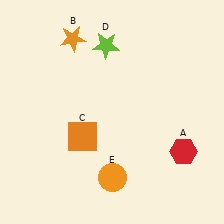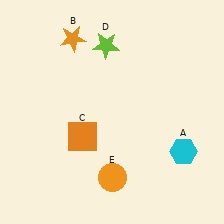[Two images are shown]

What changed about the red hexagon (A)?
In Image 1, A is red. In Image 2, it changed to cyan.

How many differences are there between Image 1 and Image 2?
There is 1 difference between the two images.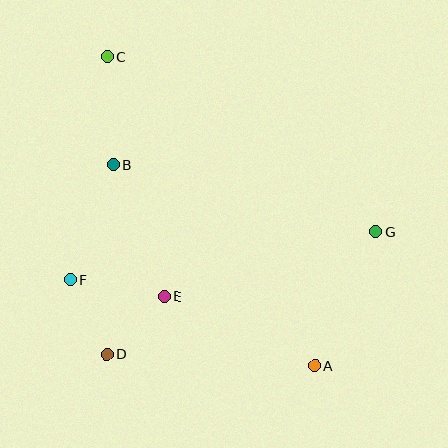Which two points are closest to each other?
Points D and E are closest to each other.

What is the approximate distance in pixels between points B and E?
The distance between B and E is approximately 142 pixels.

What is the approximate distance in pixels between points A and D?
The distance between A and D is approximately 208 pixels.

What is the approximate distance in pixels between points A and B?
The distance between A and B is approximately 285 pixels.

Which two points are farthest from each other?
Points A and C are farthest from each other.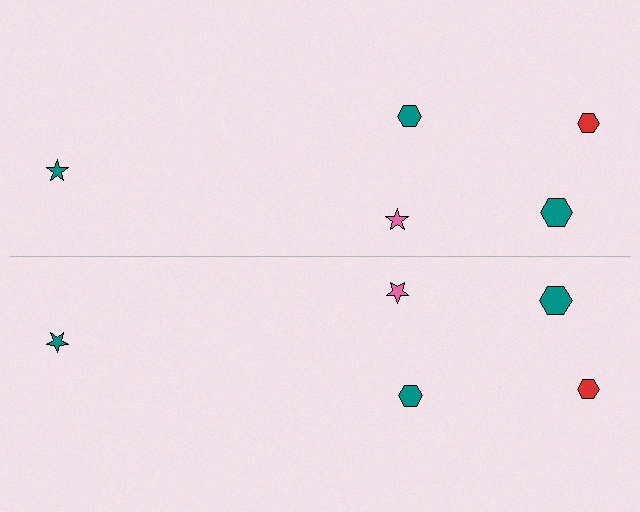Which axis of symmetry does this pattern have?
The pattern has a horizontal axis of symmetry running through the center of the image.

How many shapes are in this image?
There are 10 shapes in this image.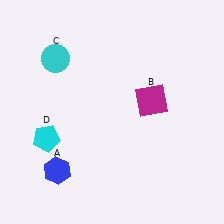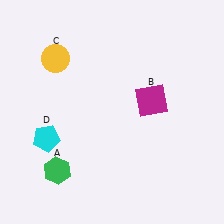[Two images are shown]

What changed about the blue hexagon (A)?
In Image 1, A is blue. In Image 2, it changed to green.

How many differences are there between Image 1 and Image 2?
There are 2 differences between the two images.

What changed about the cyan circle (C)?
In Image 1, C is cyan. In Image 2, it changed to yellow.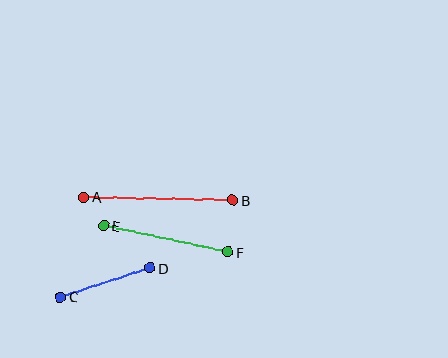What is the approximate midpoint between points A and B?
The midpoint is at approximately (158, 199) pixels.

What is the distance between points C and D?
The distance is approximately 95 pixels.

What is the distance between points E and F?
The distance is approximately 127 pixels.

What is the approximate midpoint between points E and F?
The midpoint is at approximately (166, 239) pixels.